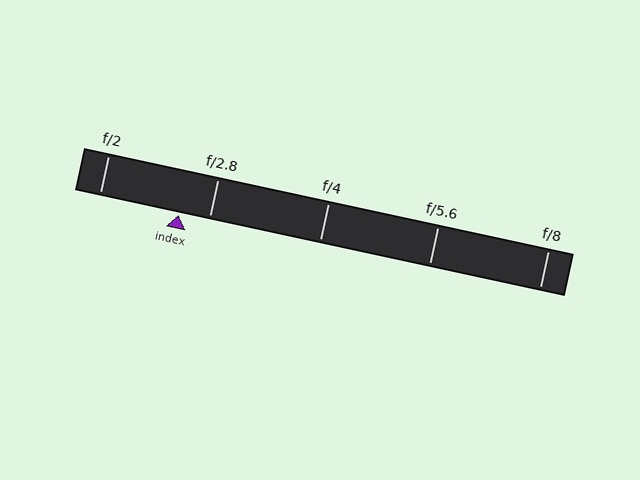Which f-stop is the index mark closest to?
The index mark is closest to f/2.8.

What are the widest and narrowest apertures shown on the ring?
The widest aperture shown is f/2 and the narrowest is f/8.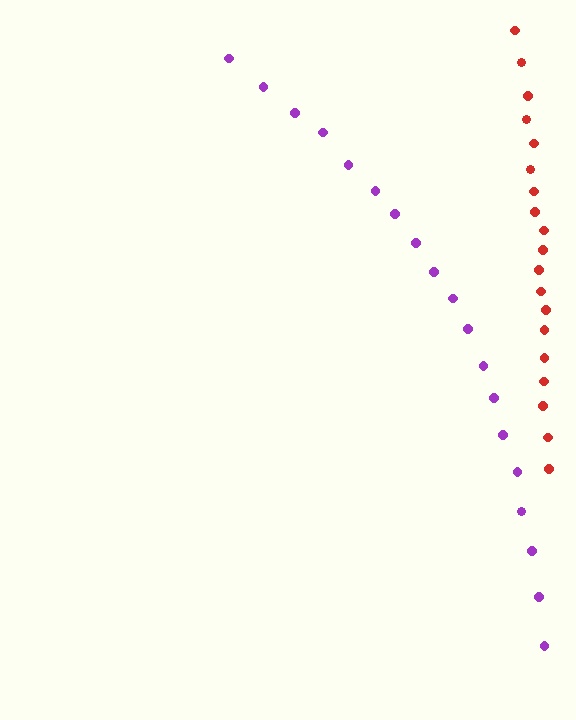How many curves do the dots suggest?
There are 2 distinct paths.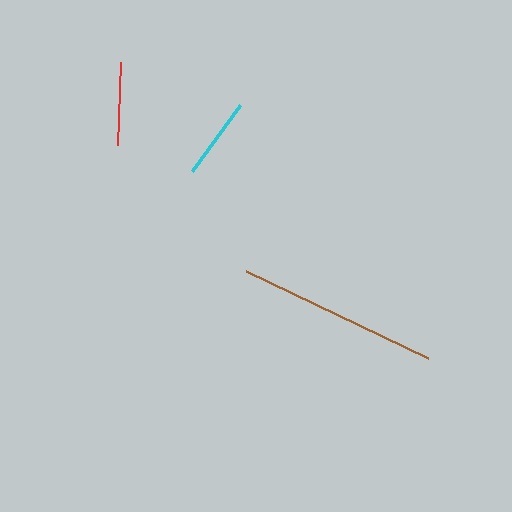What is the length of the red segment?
The red segment is approximately 83 pixels long.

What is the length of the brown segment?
The brown segment is approximately 202 pixels long.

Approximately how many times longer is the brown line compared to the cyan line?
The brown line is approximately 2.5 times the length of the cyan line.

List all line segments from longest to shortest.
From longest to shortest: brown, red, cyan.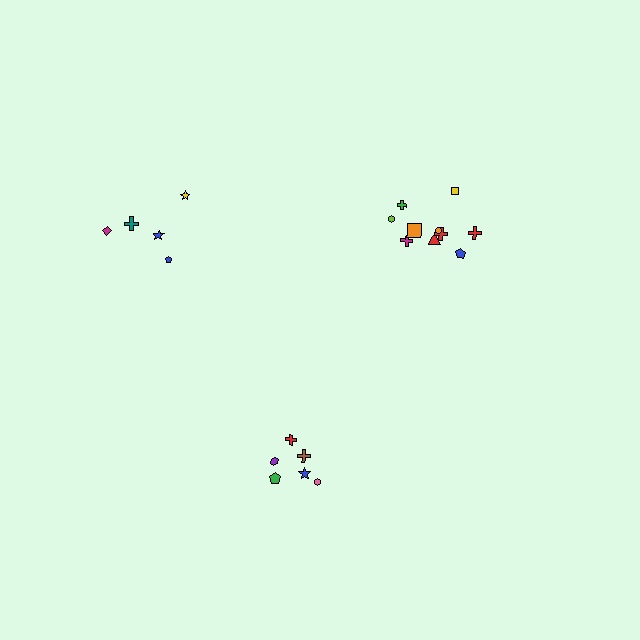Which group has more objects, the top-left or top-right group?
The top-right group.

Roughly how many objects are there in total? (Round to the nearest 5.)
Roughly 20 objects in total.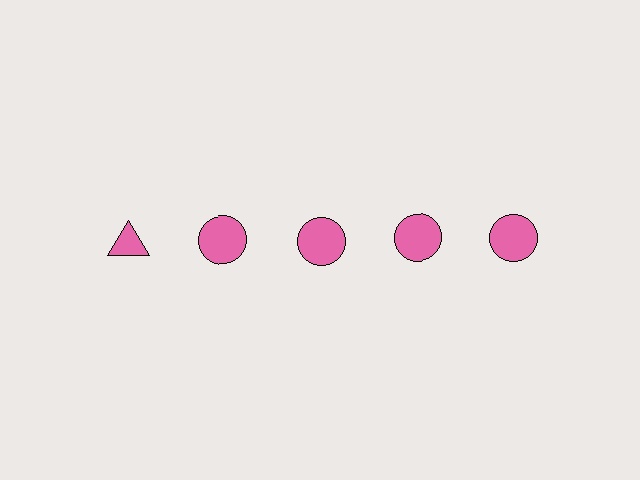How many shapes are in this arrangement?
There are 5 shapes arranged in a grid pattern.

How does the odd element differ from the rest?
It has a different shape: triangle instead of circle.